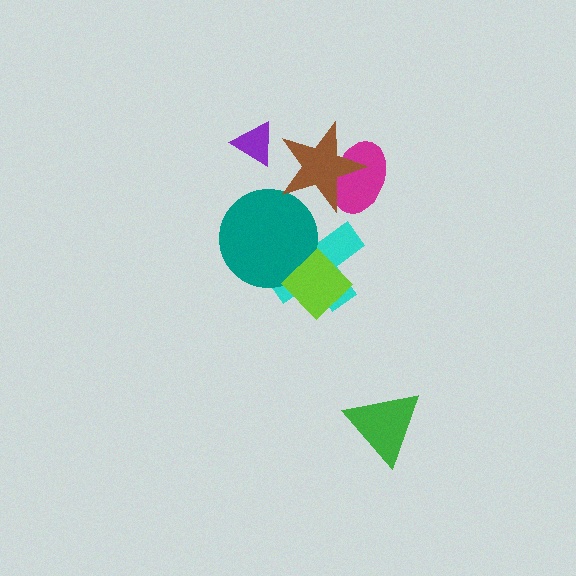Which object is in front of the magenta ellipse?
The brown star is in front of the magenta ellipse.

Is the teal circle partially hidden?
Yes, it is partially covered by another shape.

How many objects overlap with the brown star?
1 object overlaps with the brown star.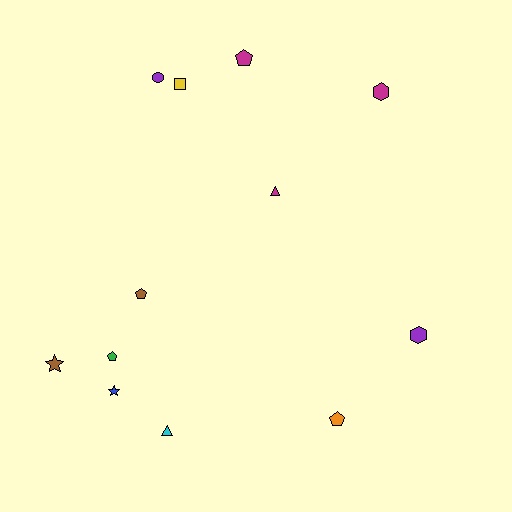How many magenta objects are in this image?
There are 3 magenta objects.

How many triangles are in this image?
There are 2 triangles.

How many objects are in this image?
There are 12 objects.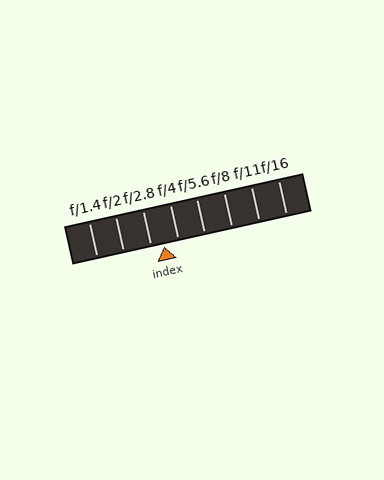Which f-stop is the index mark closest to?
The index mark is closest to f/2.8.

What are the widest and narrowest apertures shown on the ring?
The widest aperture shown is f/1.4 and the narrowest is f/16.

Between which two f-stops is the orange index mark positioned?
The index mark is between f/2.8 and f/4.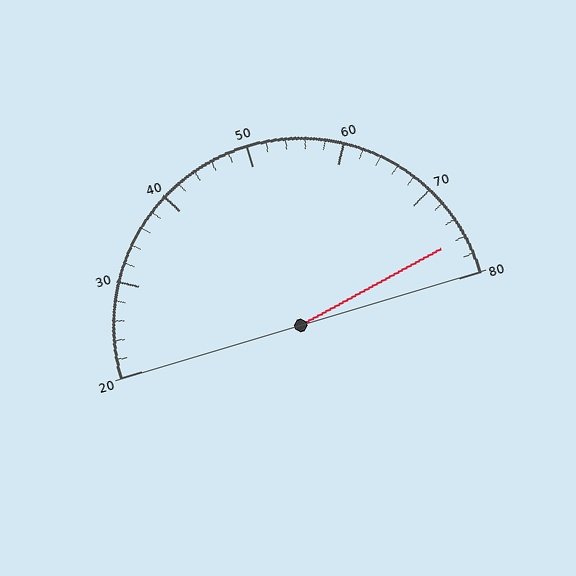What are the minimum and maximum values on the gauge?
The gauge ranges from 20 to 80.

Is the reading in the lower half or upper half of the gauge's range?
The reading is in the upper half of the range (20 to 80).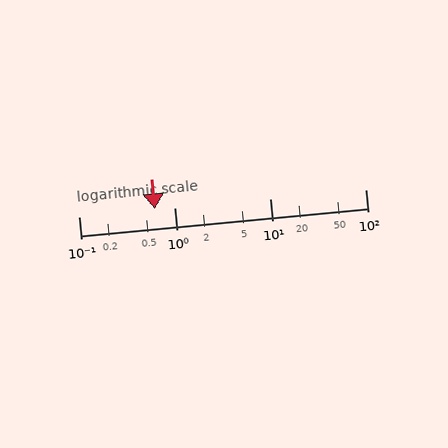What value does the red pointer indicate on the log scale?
The pointer indicates approximately 0.63.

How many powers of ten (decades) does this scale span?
The scale spans 3 decades, from 0.1 to 100.